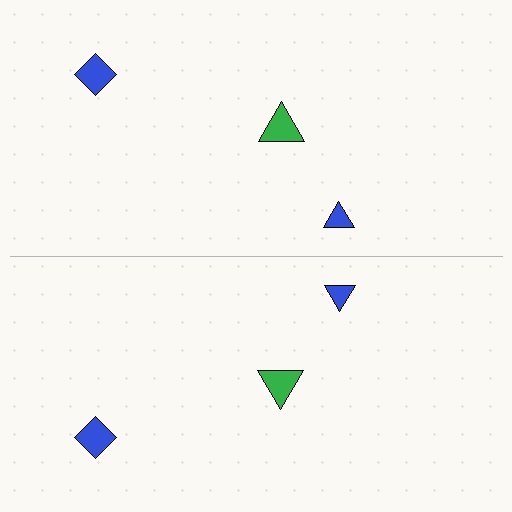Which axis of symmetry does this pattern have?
The pattern has a horizontal axis of symmetry running through the center of the image.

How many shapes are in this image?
There are 6 shapes in this image.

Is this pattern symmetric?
Yes, this pattern has bilateral (reflection) symmetry.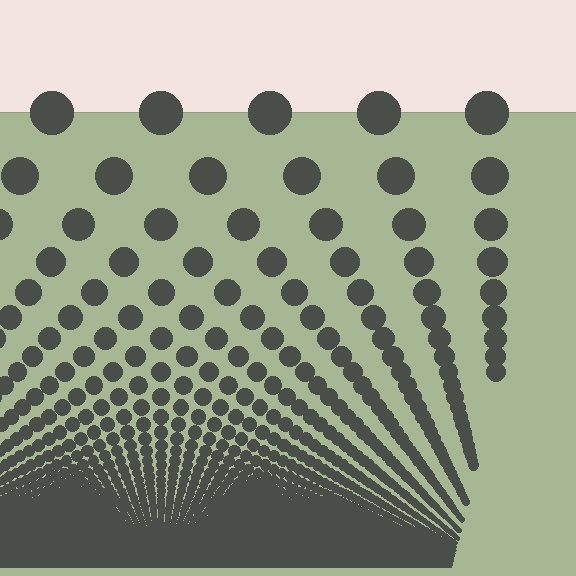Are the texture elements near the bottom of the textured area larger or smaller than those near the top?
Smaller. The gradient is inverted — elements near the bottom are smaller and denser.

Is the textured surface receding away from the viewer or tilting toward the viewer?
The surface appears to tilt toward the viewer. Texture elements get larger and sparser toward the top.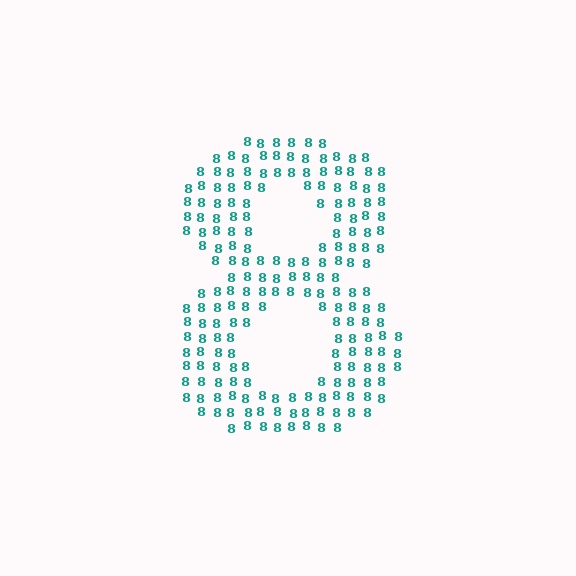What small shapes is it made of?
It is made of small digit 8's.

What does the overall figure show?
The overall figure shows the digit 8.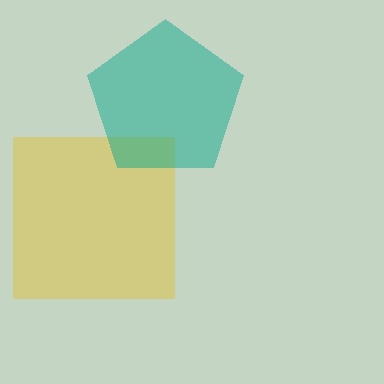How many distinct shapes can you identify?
There are 2 distinct shapes: a yellow square, a teal pentagon.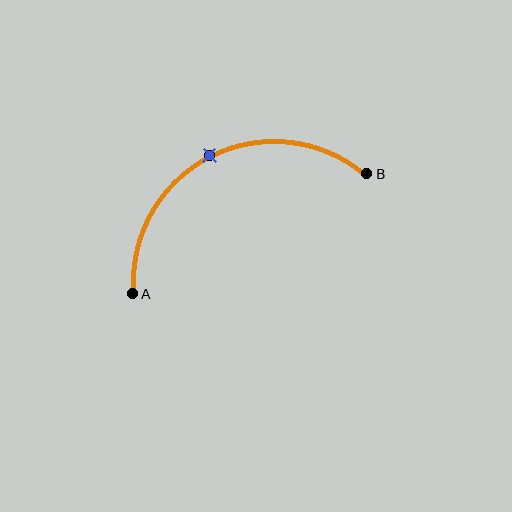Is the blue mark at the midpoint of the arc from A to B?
Yes. The blue mark lies on the arc at equal arc-length from both A and B — it is the arc midpoint.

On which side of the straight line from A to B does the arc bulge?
The arc bulges above the straight line connecting A and B.